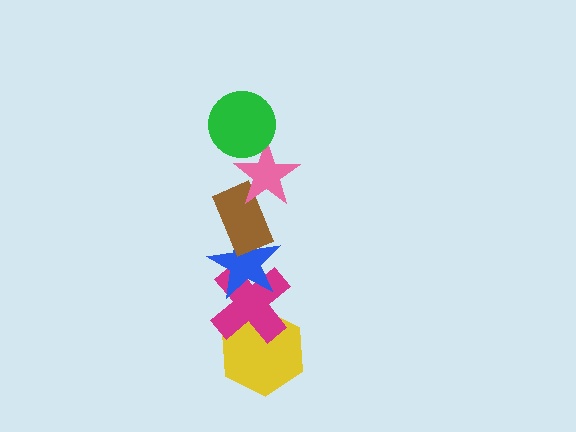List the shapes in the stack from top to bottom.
From top to bottom: the green circle, the pink star, the brown rectangle, the blue star, the magenta cross, the yellow hexagon.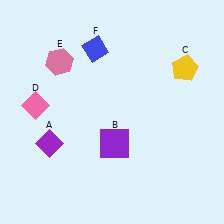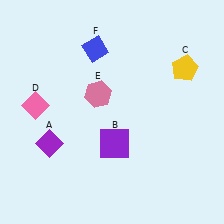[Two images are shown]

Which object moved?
The pink hexagon (E) moved right.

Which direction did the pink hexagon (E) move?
The pink hexagon (E) moved right.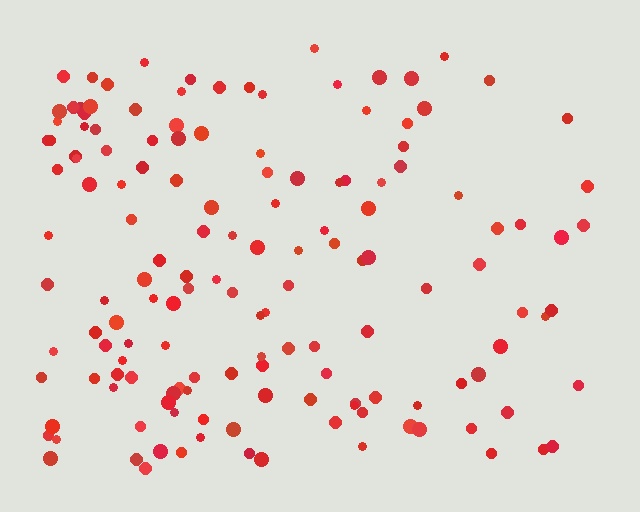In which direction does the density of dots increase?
From right to left, with the left side densest.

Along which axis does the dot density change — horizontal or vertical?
Horizontal.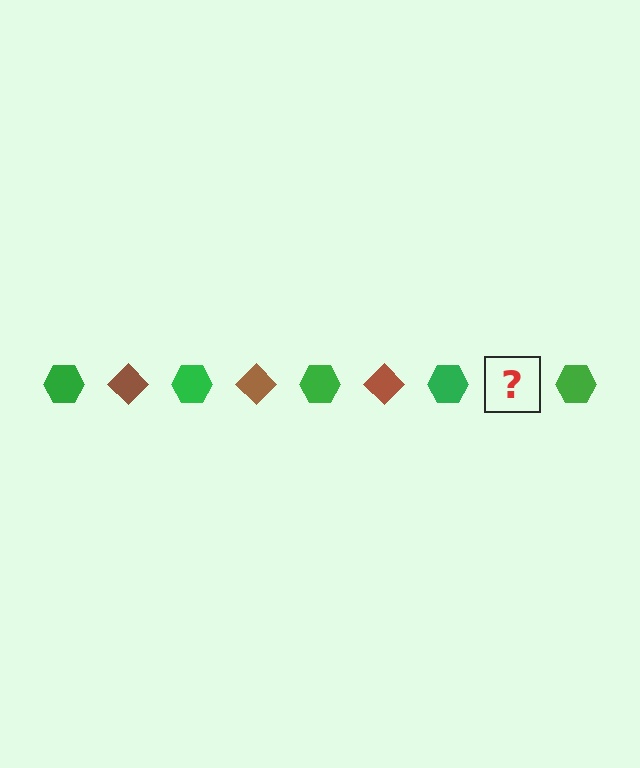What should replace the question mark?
The question mark should be replaced with a brown diamond.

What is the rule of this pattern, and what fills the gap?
The rule is that the pattern alternates between green hexagon and brown diamond. The gap should be filled with a brown diamond.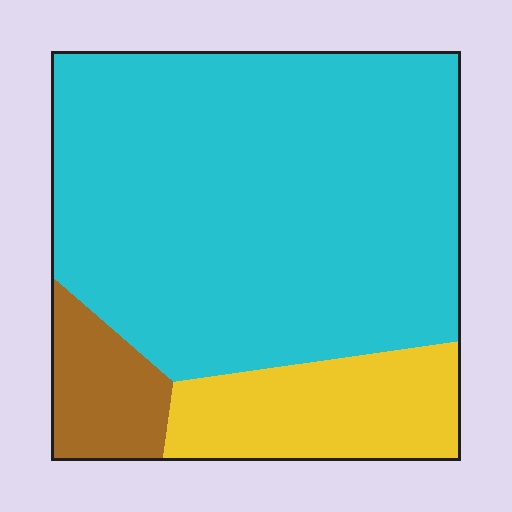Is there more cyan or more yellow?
Cyan.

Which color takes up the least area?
Brown, at roughly 10%.